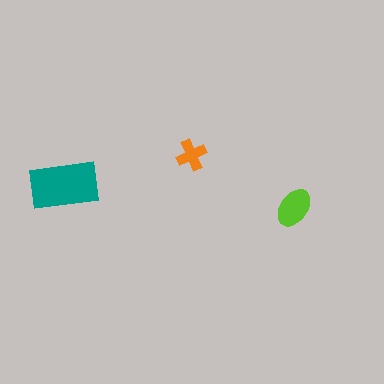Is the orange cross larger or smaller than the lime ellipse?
Smaller.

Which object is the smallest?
The orange cross.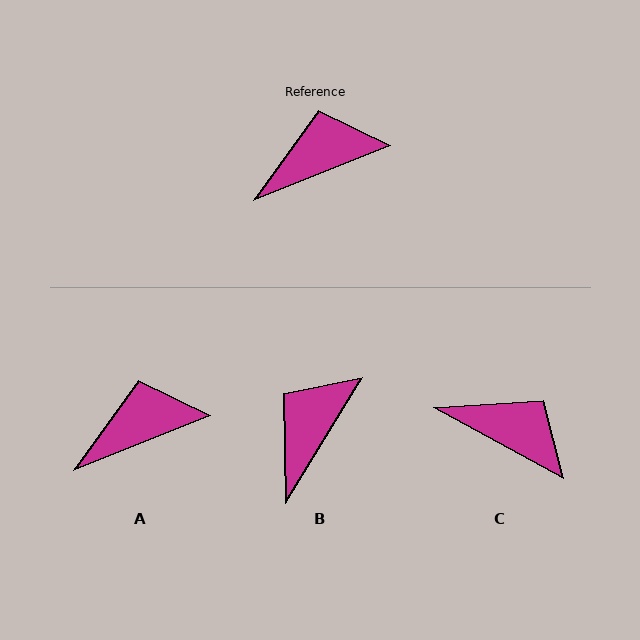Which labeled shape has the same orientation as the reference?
A.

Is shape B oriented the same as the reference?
No, it is off by about 37 degrees.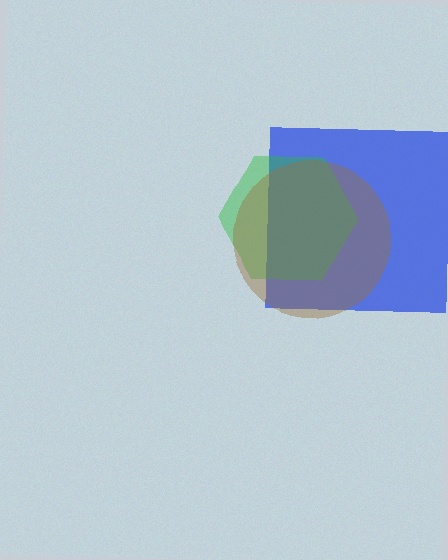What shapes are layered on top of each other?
The layered shapes are: a blue square, a green hexagon, a brown circle.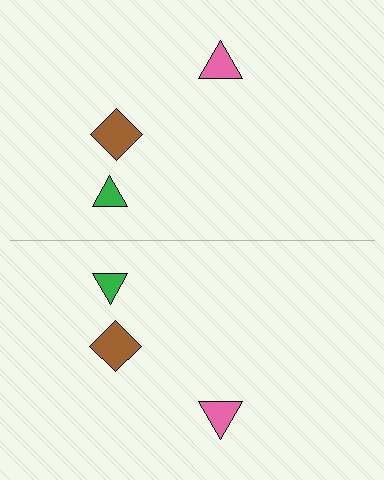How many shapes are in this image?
There are 6 shapes in this image.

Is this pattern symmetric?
Yes, this pattern has bilateral (reflection) symmetry.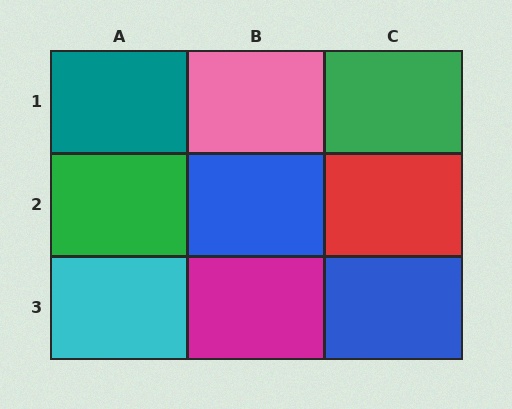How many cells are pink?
1 cell is pink.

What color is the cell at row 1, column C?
Green.